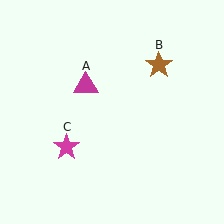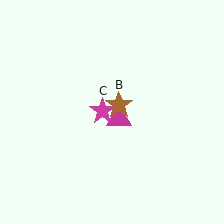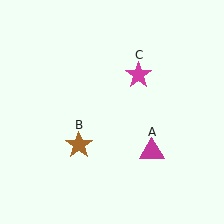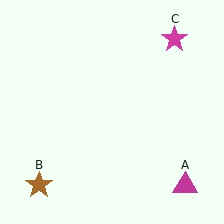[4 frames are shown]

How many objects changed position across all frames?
3 objects changed position: magenta triangle (object A), brown star (object B), magenta star (object C).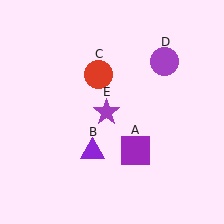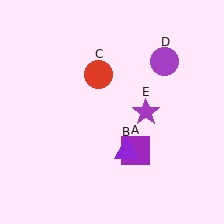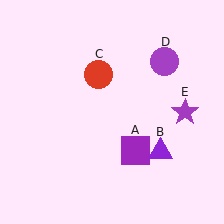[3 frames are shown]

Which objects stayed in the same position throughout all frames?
Purple square (object A) and red circle (object C) and purple circle (object D) remained stationary.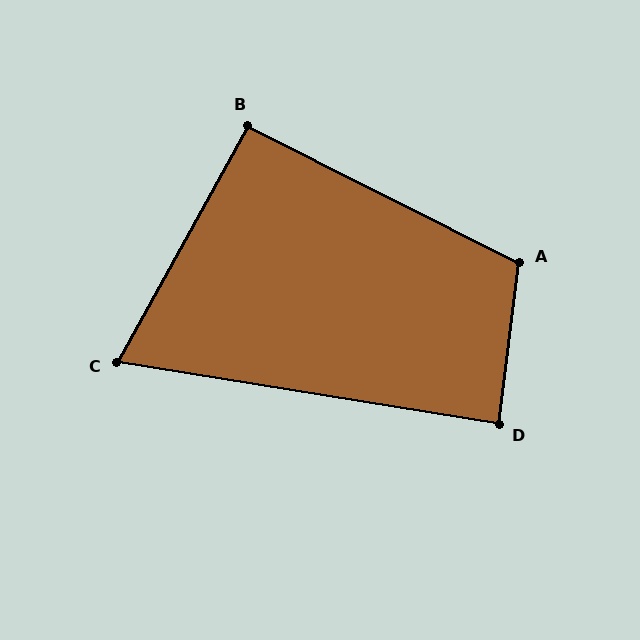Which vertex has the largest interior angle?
A, at approximately 110 degrees.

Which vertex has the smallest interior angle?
C, at approximately 70 degrees.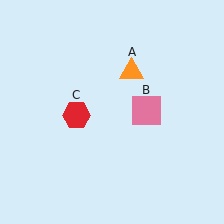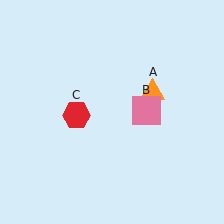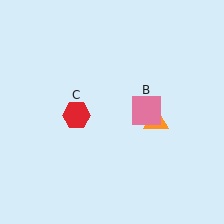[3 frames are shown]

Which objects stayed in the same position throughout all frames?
Pink square (object B) and red hexagon (object C) remained stationary.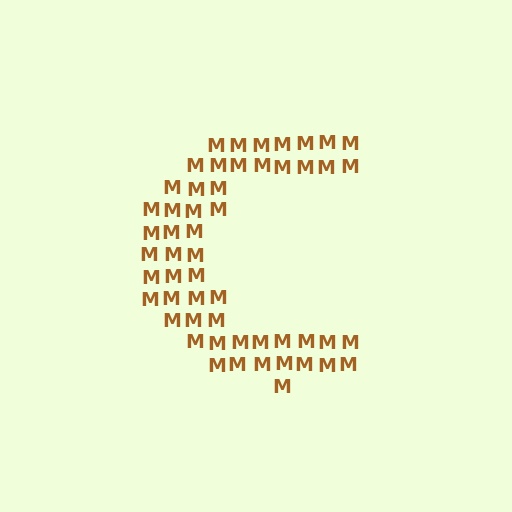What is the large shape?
The large shape is the letter C.